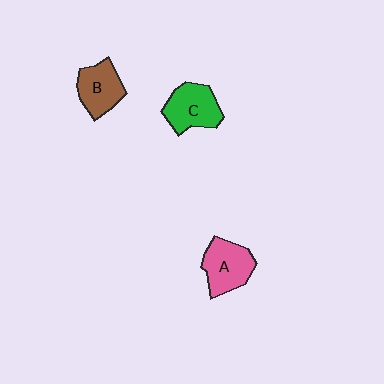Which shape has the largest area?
Shape A (pink).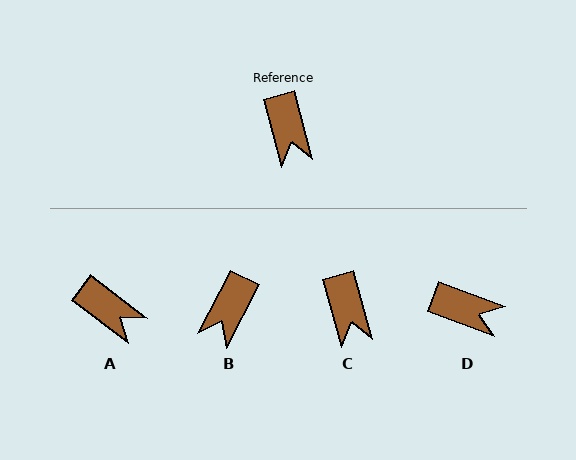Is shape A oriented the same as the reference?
No, it is off by about 37 degrees.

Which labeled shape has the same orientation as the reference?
C.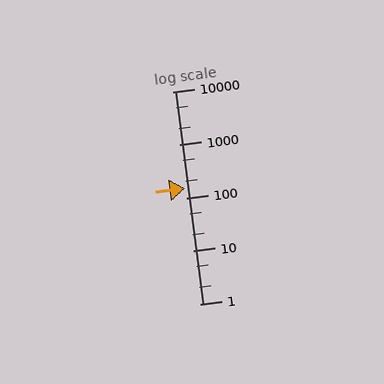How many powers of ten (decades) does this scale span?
The scale spans 4 decades, from 1 to 10000.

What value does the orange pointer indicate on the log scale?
The pointer indicates approximately 150.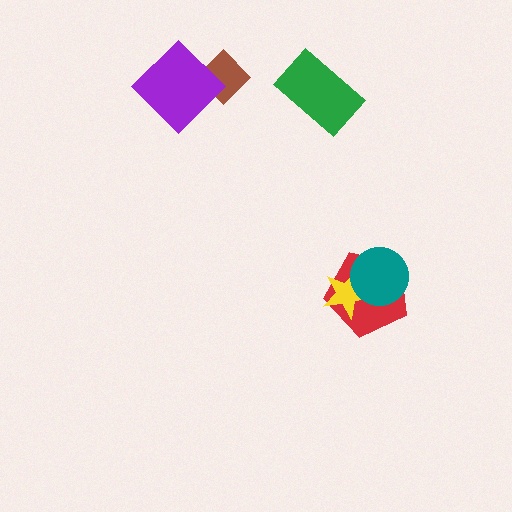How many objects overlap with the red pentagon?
2 objects overlap with the red pentagon.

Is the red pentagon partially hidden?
Yes, it is partially covered by another shape.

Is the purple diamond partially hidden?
No, no other shape covers it.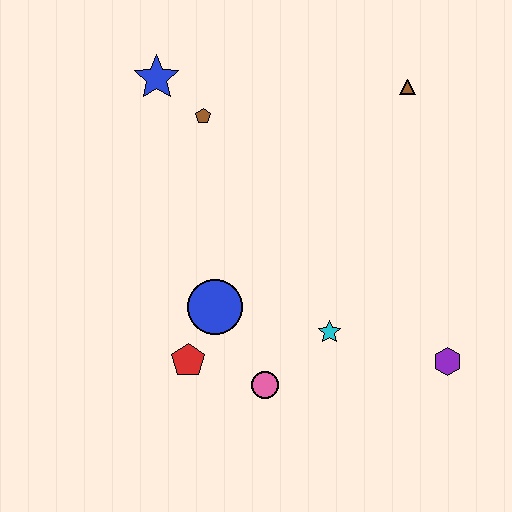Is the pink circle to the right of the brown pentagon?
Yes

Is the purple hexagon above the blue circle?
No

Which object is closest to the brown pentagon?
The blue star is closest to the brown pentagon.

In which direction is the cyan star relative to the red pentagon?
The cyan star is to the right of the red pentagon.